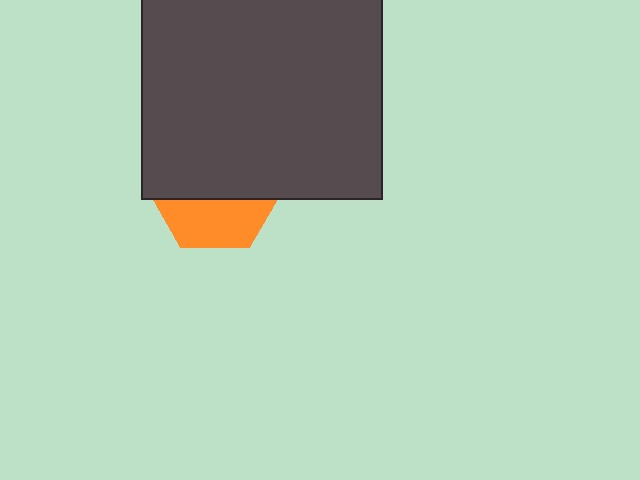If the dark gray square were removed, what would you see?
You would see the complete orange hexagon.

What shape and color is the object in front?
The object in front is a dark gray square.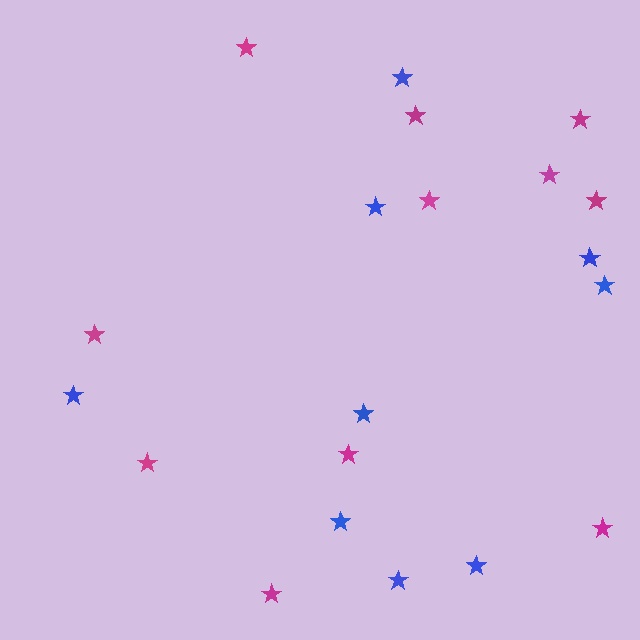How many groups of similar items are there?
There are 2 groups: one group of magenta stars (11) and one group of blue stars (9).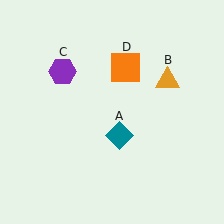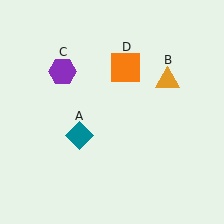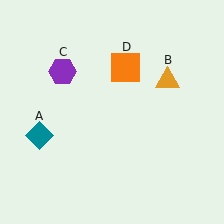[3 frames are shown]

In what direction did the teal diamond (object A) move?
The teal diamond (object A) moved left.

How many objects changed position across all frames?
1 object changed position: teal diamond (object A).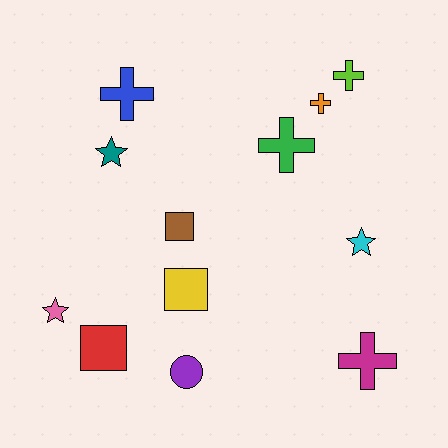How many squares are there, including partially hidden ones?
There are 3 squares.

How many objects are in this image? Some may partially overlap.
There are 12 objects.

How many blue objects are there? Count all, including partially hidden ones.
There is 1 blue object.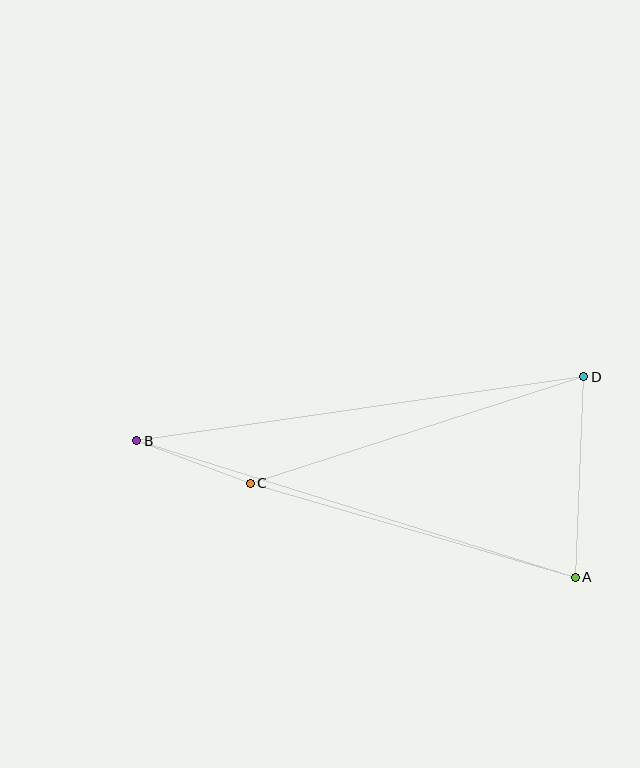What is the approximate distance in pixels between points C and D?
The distance between C and D is approximately 350 pixels.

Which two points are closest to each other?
Points B and C are closest to each other.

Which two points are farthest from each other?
Points A and B are farthest from each other.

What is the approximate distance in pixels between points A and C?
The distance between A and C is approximately 338 pixels.